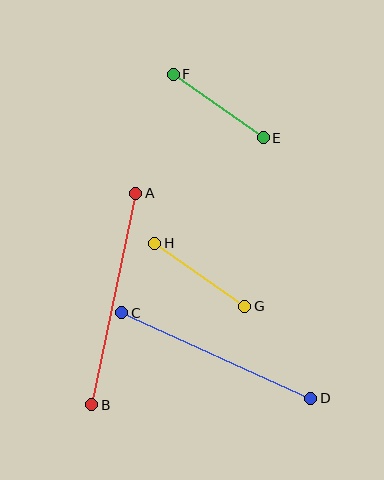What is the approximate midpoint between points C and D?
The midpoint is at approximately (216, 356) pixels.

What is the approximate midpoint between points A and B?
The midpoint is at approximately (114, 299) pixels.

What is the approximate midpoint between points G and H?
The midpoint is at approximately (200, 275) pixels.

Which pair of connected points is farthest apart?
Points A and B are farthest apart.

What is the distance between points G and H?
The distance is approximately 110 pixels.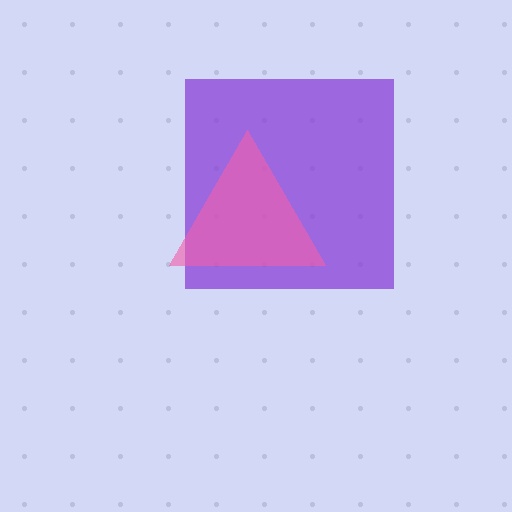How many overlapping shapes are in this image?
There are 2 overlapping shapes in the image.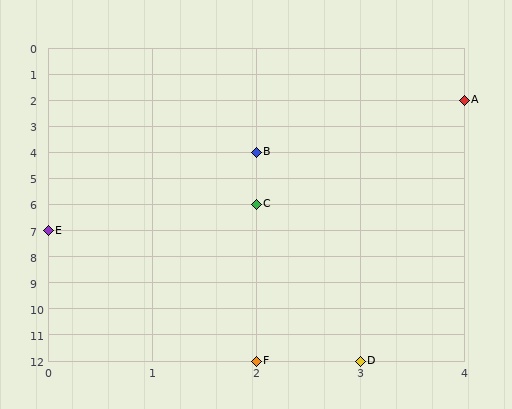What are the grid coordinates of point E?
Point E is at grid coordinates (0, 7).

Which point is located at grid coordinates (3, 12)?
Point D is at (3, 12).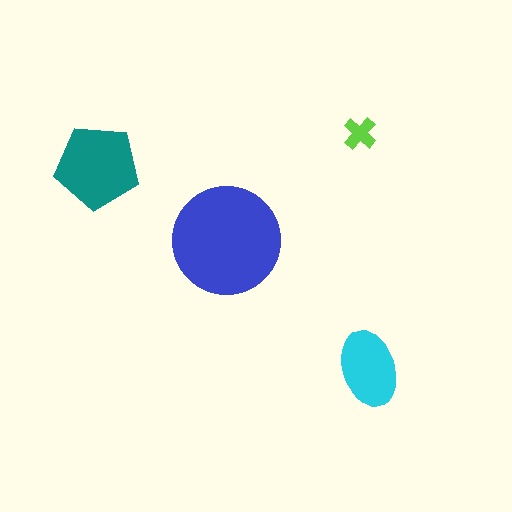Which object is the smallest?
The lime cross.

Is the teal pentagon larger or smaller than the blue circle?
Smaller.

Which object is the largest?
The blue circle.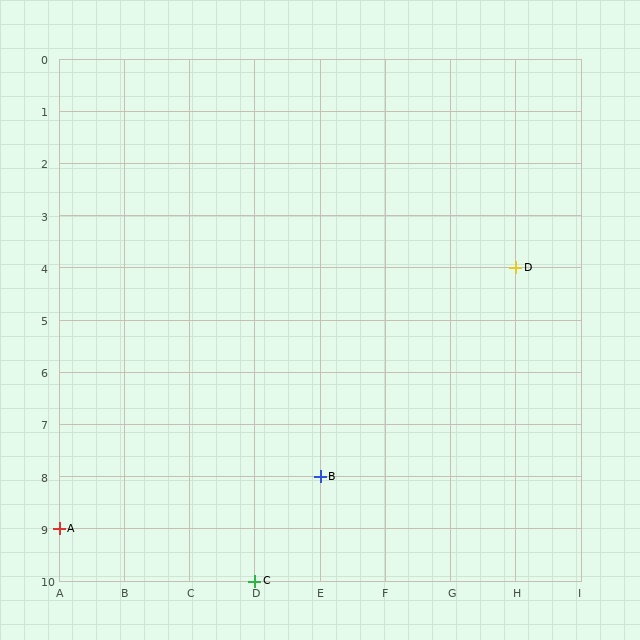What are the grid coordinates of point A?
Point A is at grid coordinates (A, 9).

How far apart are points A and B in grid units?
Points A and B are 4 columns and 1 row apart (about 4.1 grid units diagonally).